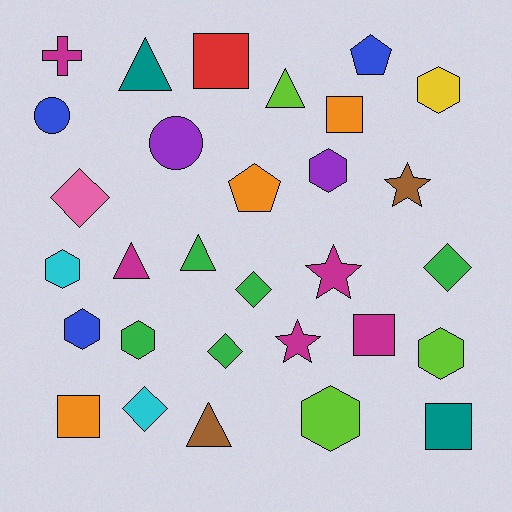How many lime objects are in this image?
There are 3 lime objects.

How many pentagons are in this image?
There are 2 pentagons.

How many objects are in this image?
There are 30 objects.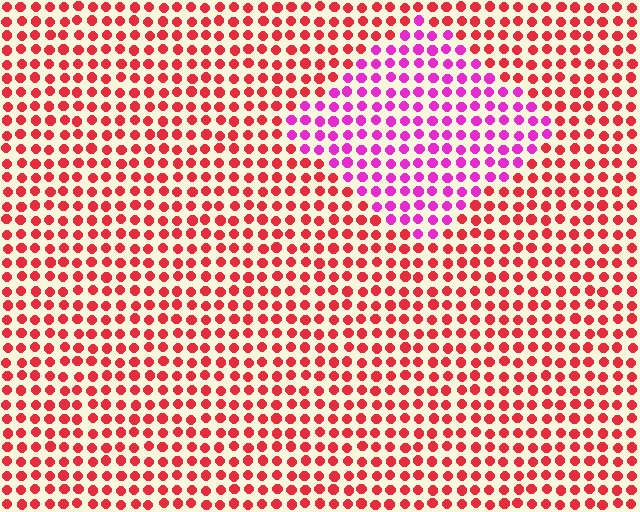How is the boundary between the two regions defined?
The boundary is defined purely by a slight shift in hue (about 47 degrees). Spacing, size, and orientation are identical on both sides.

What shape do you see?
I see a diamond.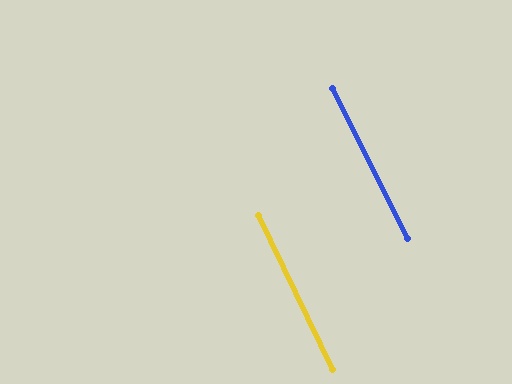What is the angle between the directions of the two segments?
Approximately 1 degree.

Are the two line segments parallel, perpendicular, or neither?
Parallel — their directions differ by only 1.4°.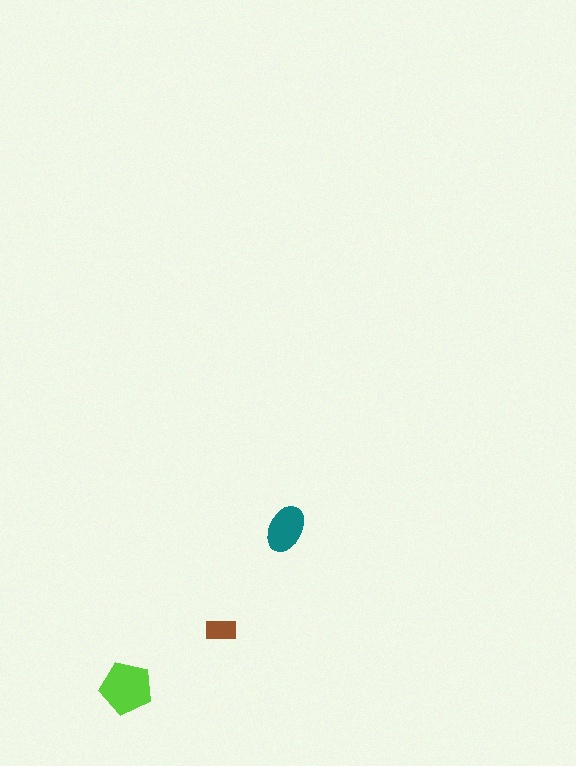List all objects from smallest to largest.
The brown rectangle, the teal ellipse, the lime pentagon.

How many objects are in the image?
There are 3 objects in the image.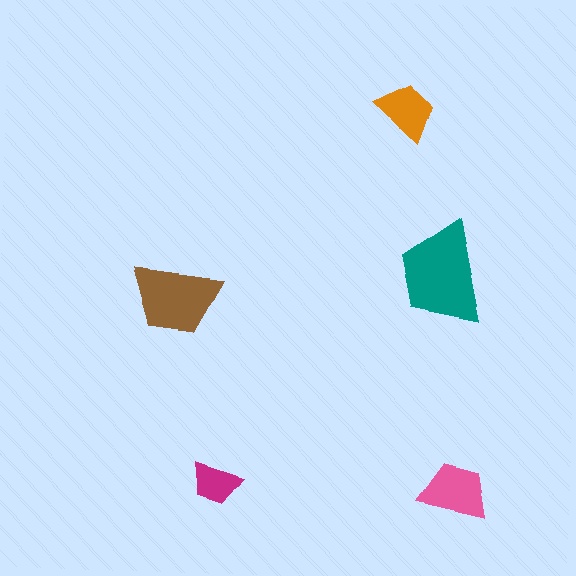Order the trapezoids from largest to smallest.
the teal one, the brown one, the pink one, the orange one, the magenta one.